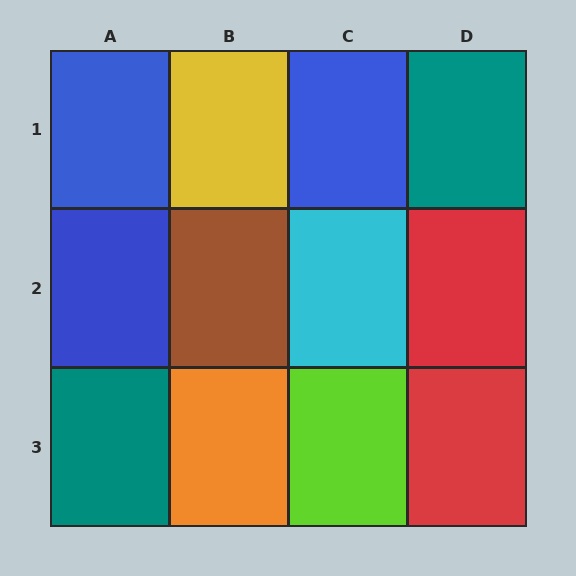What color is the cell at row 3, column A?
Teal.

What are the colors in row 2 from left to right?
Blue, brown, cyan, red.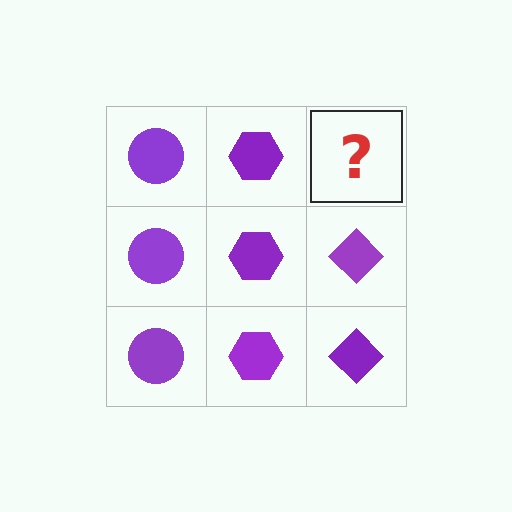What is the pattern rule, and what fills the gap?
The rule is that each column has a consistent shape. The gap should be filled with a purple diamond.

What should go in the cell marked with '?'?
The missing cell should contain a purple diamond.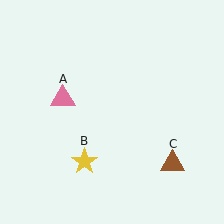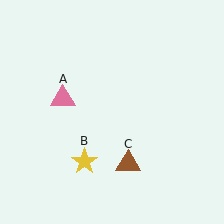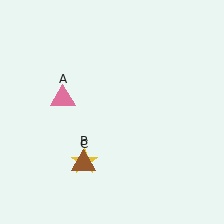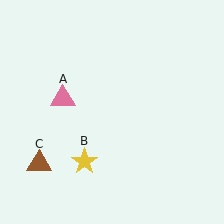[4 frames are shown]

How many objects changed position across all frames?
1 object changed position: brown triangle (object C).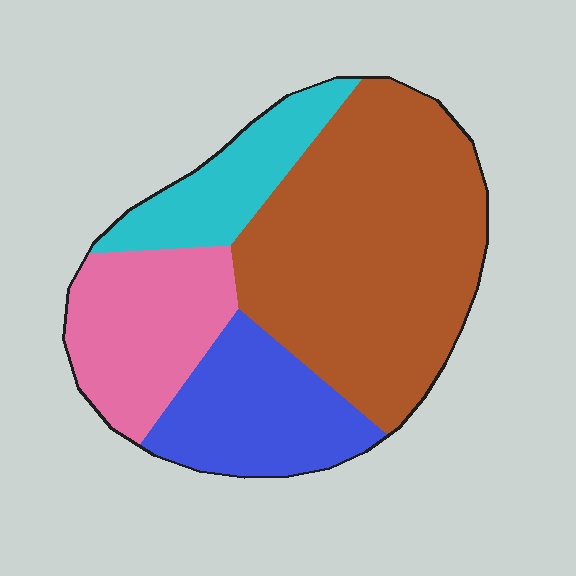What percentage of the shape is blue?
Blue covers about 20% of the shape.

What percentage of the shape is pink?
Pink covers roughly 20% of the shape.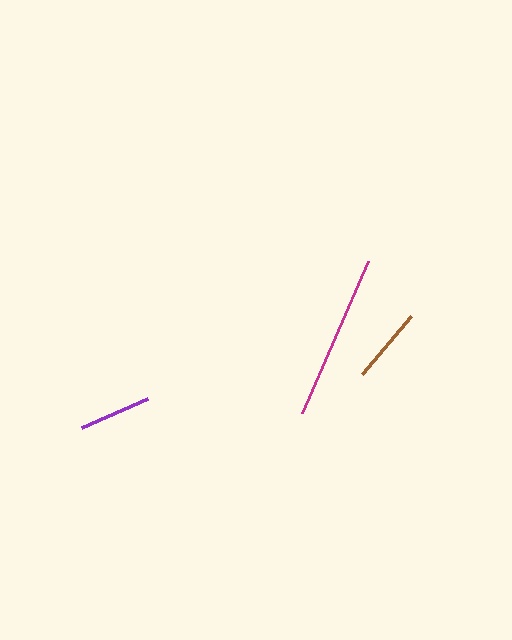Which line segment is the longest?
The magenta line is the longest at approximately 166 pixels.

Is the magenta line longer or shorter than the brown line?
The magenta line is longer than the brown line.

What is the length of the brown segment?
The brown segment is approximately 76 pixels long.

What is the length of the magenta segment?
The magenta segment is approximately 166 pixels long.